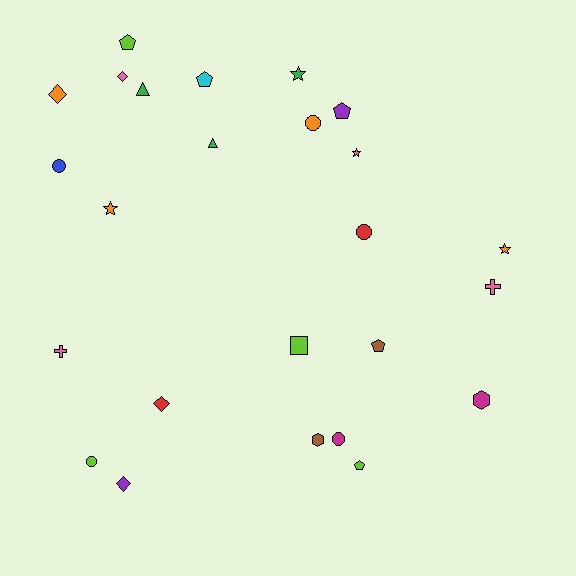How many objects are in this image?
There are 25 objects.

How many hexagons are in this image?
There are 2 hexagons.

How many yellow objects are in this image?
There are no yellow objects.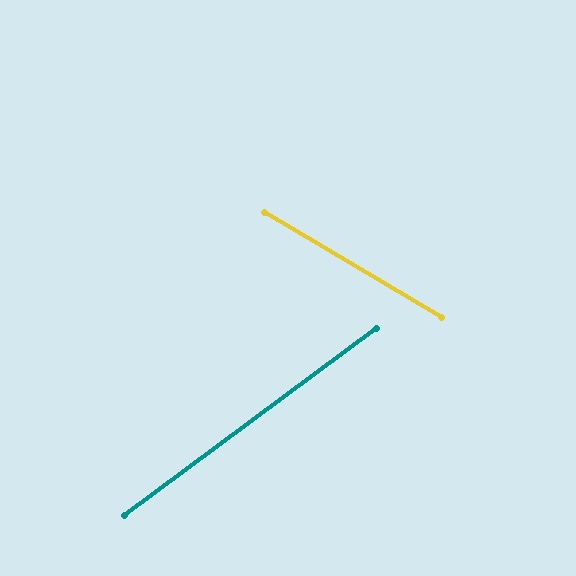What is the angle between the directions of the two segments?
Approximately 67 degrees.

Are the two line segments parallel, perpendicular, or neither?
Neither parallel nor perpendicular — they differ by about 67°.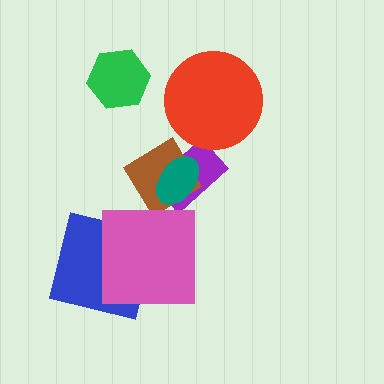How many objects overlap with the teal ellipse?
2 objects overlap with the teal ellipse.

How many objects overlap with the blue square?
1 object overlaps with the blue square.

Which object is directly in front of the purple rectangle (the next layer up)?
The brown diamond is directly in front of the purple rectangle.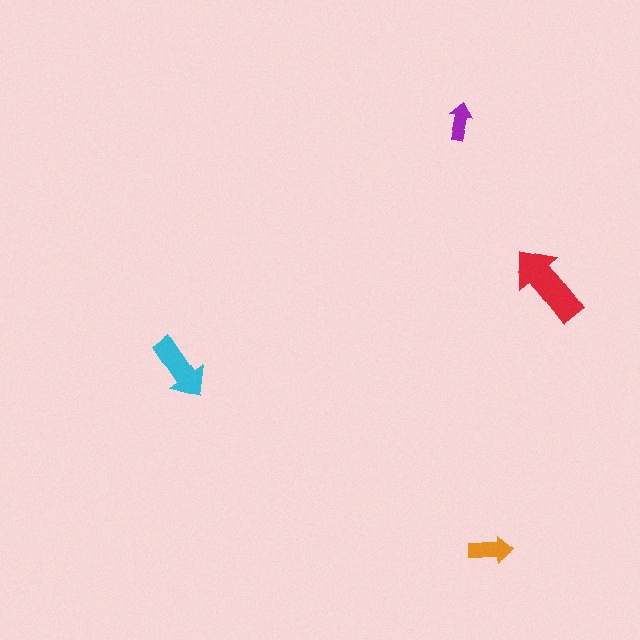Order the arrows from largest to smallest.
the red one, the cyan one, the orange one, the purple one.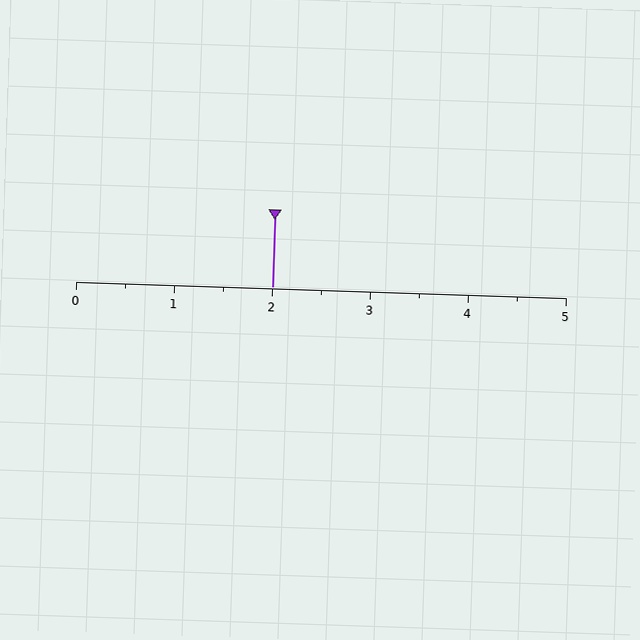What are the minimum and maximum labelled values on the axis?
The axis runs from 0 to 5.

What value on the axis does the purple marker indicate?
The marker indicates approximately 2.